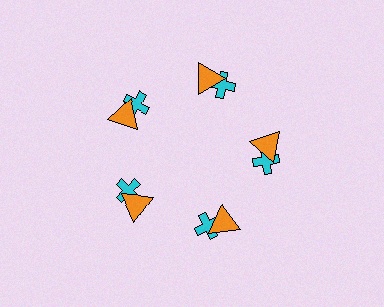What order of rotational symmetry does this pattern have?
This pattern has 5-fold rotational symmetry.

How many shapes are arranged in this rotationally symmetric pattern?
There are 10 shapes, arranged in 5 groups of 2.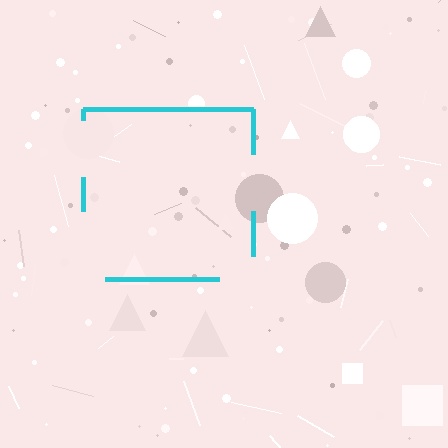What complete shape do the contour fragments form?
The contour fragments form a square.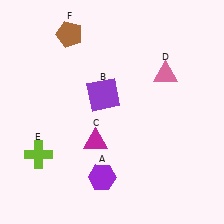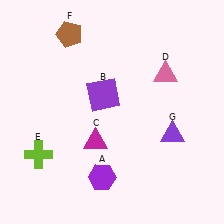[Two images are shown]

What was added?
A purple triangle (G) was added in Image 2.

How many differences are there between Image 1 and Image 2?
There is 1 difference between the two images.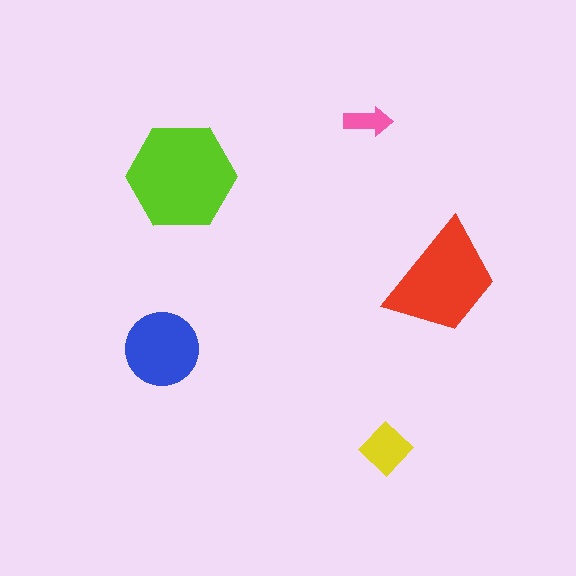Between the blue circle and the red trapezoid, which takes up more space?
The red trapezoid.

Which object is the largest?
The lime hexagon.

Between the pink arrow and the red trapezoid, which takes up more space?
The red trapezoid.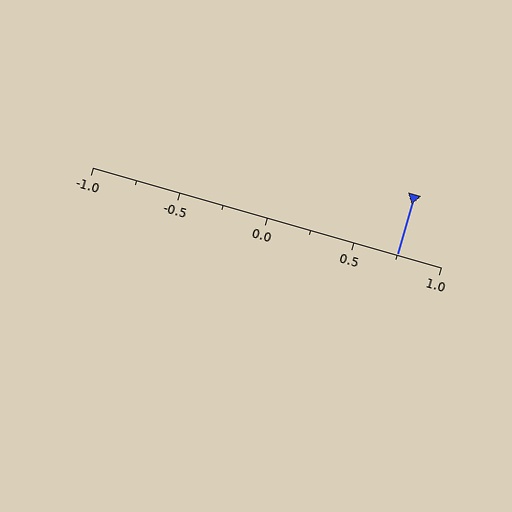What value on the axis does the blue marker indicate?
The marker indicates approximately 0.75.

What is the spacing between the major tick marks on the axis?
The major ticks are spaced 0.5 apart.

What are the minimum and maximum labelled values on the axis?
The axis runs from -1.0 to 1.0.